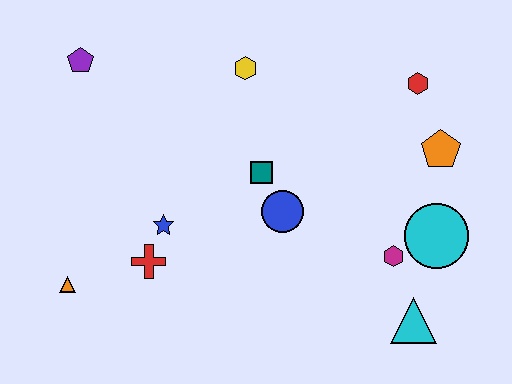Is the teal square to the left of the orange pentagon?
Yes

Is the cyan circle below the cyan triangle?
No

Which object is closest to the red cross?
The blue star is closest to the red cross.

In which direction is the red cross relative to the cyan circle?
The red cross is to the left of the cyan circle.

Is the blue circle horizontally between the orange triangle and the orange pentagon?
Yes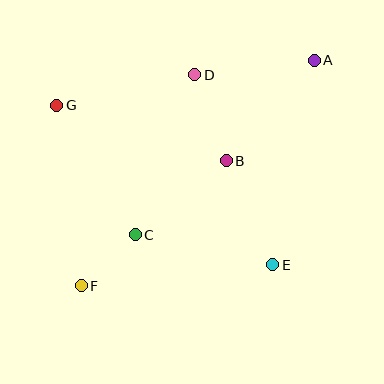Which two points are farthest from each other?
Points A and F are farthest from each other.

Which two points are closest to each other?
Points C and F are closest to each other.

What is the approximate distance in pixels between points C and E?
The distance between C and E is approximately 140 pixels.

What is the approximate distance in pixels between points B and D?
The distance between B and D is approximately 92 pixels.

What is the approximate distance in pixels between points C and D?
The distance between C and D is approximately 171 pixels.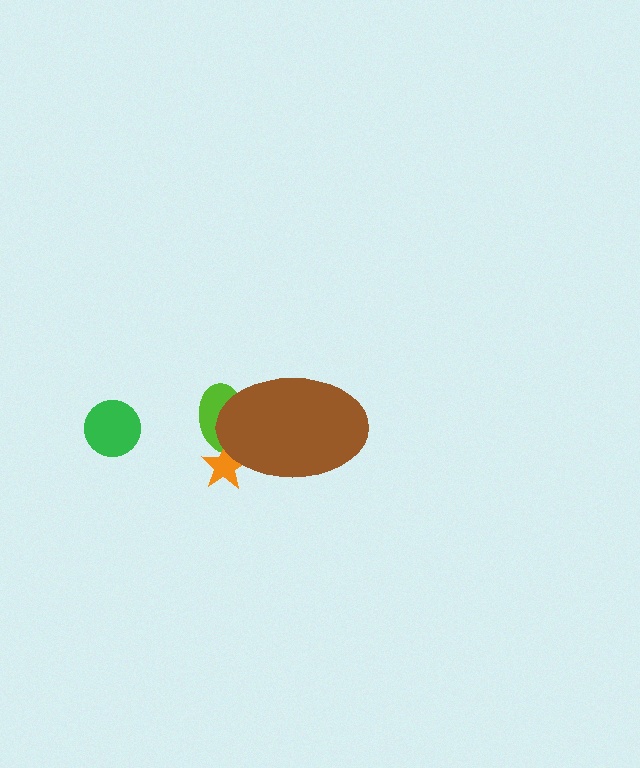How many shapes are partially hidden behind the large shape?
2 shapes are partially hidden.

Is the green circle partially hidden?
No, the green circle is fully visible.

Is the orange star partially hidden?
Yes, the orange star is partially hidden behind the brown ellipse.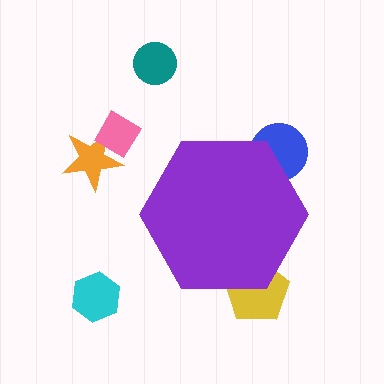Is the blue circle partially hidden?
Yes, the blue circle is partially hidden behind the purple hexagon.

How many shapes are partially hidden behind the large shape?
2 shapes are partially hidden.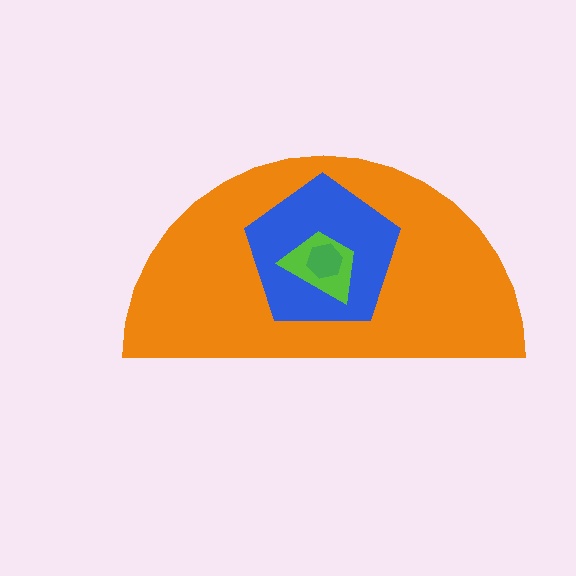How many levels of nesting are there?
4.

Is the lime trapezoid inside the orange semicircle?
Yes.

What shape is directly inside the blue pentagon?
The lime trapezoid.